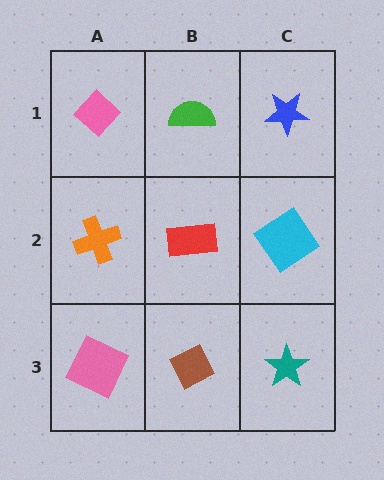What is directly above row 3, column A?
An orange cross.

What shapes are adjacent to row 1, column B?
A red rectangle (row 2, column B), a pink diamond (row 1, column A), a blue star (row 1, column C).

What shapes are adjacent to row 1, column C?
A cyan diamond (row 2, column C), a green semicircle (row 1, column B).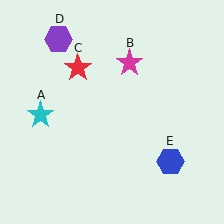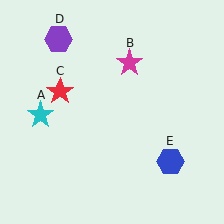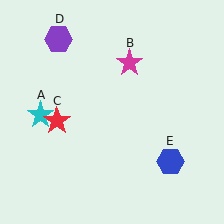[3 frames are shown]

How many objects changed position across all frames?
1 object changed position: red star (object C).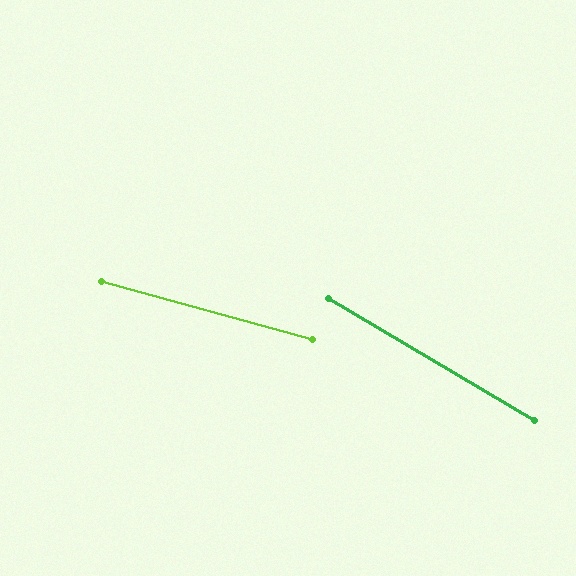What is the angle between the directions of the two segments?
Approximately 15 degrees.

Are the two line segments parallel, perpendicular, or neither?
Neither parallel nor perpendicular — they differ by about 15°.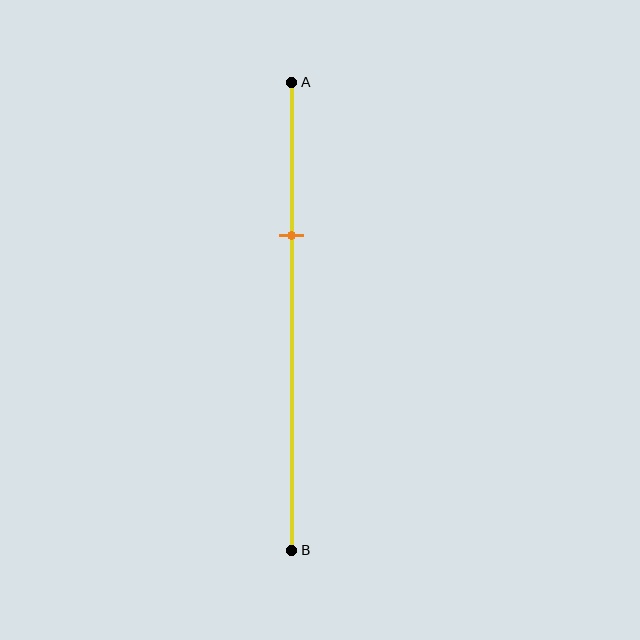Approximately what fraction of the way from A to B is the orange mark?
The orange mark is approximately 35% of the way from A to B.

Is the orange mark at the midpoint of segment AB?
No, the mark is at about 35% from A, not at the 50% midpoint.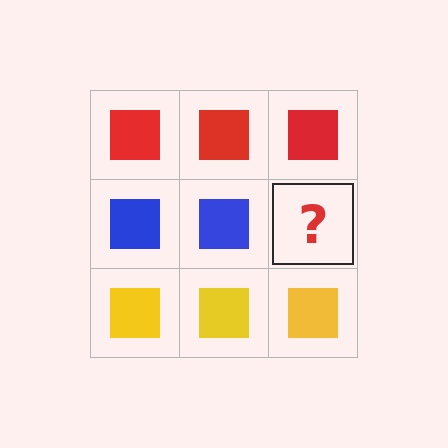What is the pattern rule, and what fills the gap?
The rule is that each row has a consistent color. The gap should be filled with a blue square.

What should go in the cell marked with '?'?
The missing cell should contain a blue square.